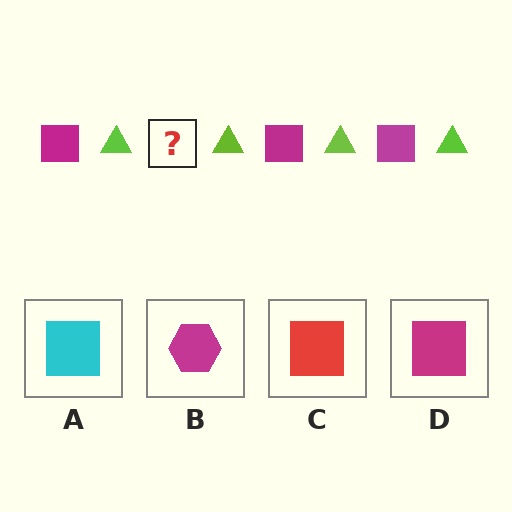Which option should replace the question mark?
Option D.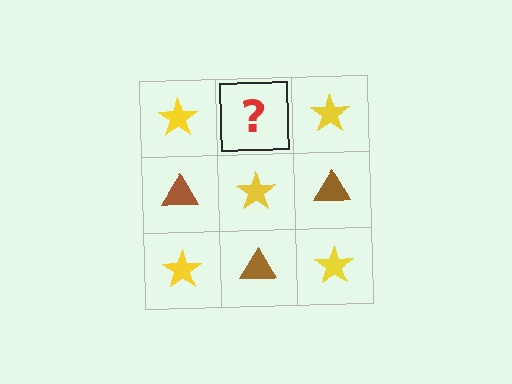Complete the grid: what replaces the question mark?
The question mark should be replaced with a brown triangle.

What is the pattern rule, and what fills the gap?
The rule is that it alternates yellow star and brown triangle in a checkerboard pattern. The gap should be filled with a brown triangle.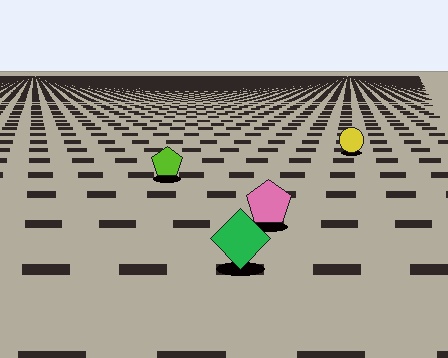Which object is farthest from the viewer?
The yellow circle is farthest from the viewer. It appears smaller and the ground texture around it is denser.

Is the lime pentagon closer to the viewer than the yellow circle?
Yes. The lime pentagon is closer — you can tell from the texture gradient: the ground texture is coarser near it.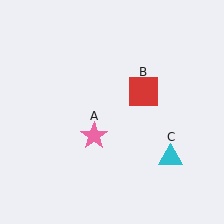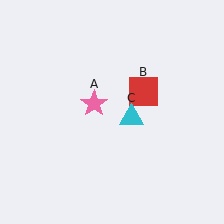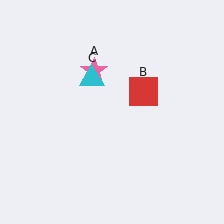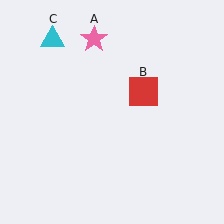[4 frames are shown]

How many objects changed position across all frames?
2 objects changed position: pink star (object A), cyan triangle (object C).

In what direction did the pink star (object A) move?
The pink star (object A) moved up.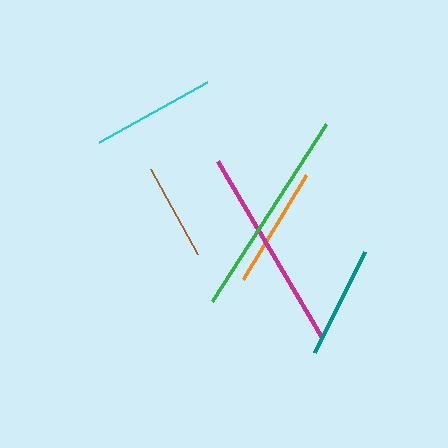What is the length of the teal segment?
The teal segment is approximately 113 pixels long.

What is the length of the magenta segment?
The magenta segment is approximately 204 pixels long.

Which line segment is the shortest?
The brown line is the shortest at approximately 97 pixels.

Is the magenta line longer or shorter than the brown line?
The magenta line is longer than the brown line.